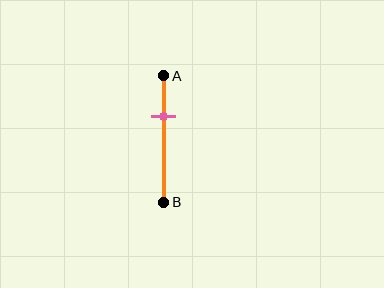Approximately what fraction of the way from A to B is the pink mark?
The pink mark is approximately 30% of the way from A to B.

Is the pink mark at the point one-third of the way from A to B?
Yes, the mark is approximately at the one-third point.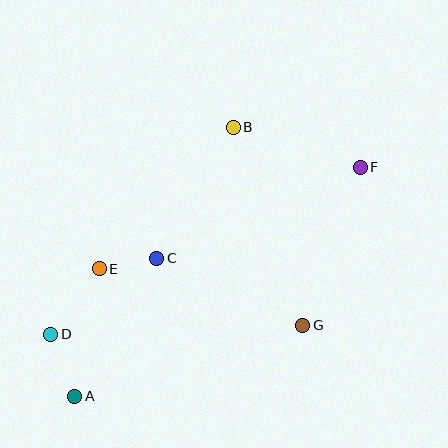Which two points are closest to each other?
Points C and E are closest to each other.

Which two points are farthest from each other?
Points A and F are farthest from each other.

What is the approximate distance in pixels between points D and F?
The distance between D and F is approximately 352 pixels.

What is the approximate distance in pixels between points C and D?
The distance between C and D is approximately 130 pixels.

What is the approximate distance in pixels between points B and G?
The distance between B and G is approximately 210 pixels.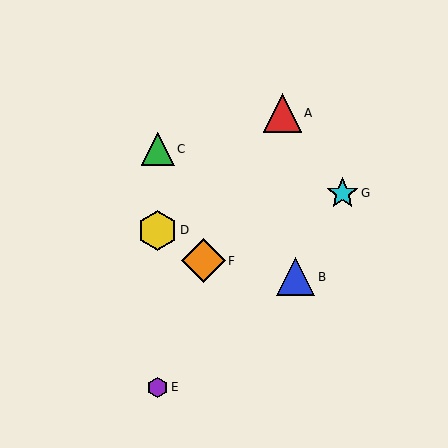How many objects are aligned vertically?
3 objects (C, D, E) are aligned vertically.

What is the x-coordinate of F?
Object F is at x≈203.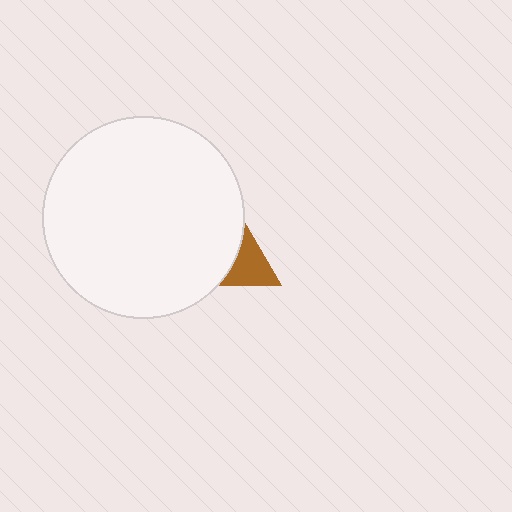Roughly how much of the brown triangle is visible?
A small part of it is visible (roughly 42%).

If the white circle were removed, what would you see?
You would see the complete brown triangle.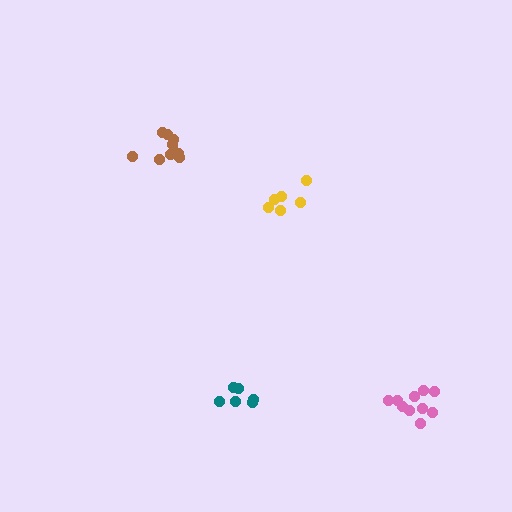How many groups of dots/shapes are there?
There are 4 groups.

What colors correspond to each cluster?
The clusters are colored: teal, pink, yellow, brown.